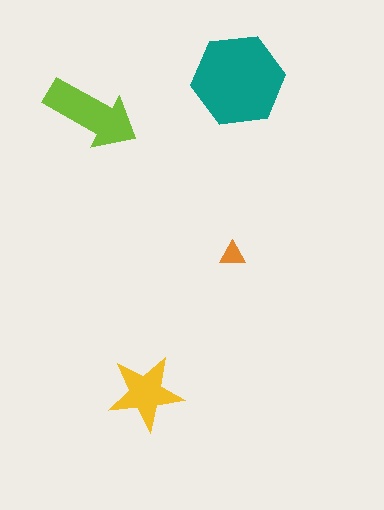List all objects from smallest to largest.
The orange triangle, the yellow star, the lime arrow, the teal hexagon.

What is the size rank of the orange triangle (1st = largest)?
4th.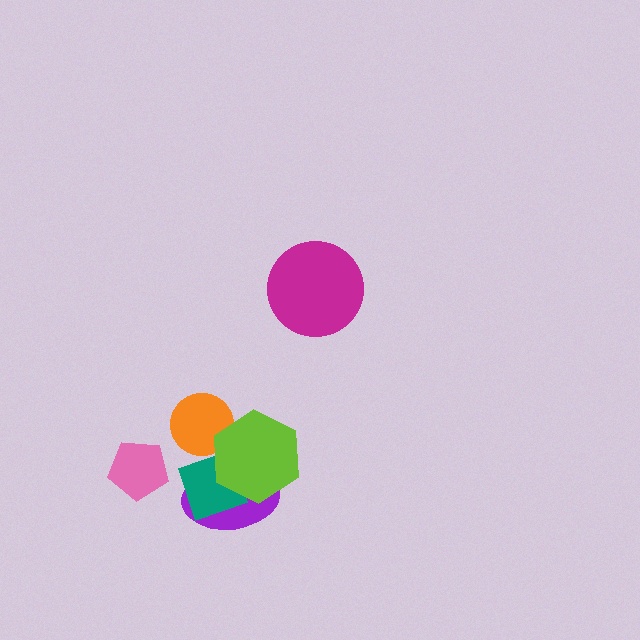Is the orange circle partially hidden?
Yes, it is partially covered by another shape.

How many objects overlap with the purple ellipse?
2 objects overlap with the purple ellipse.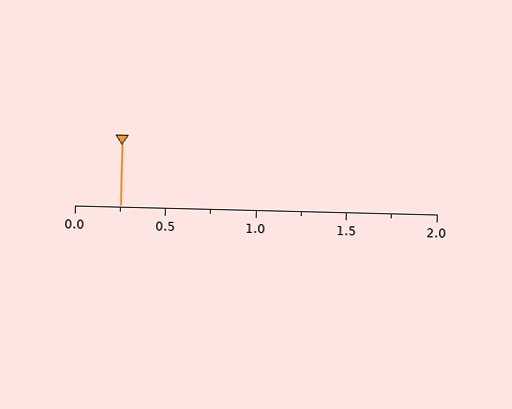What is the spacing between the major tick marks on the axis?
The major ticks are spaced 0.5 apart.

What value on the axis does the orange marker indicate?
The marker indicates approximately 0.25.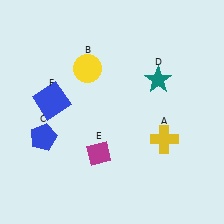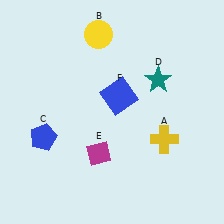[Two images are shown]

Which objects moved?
The objects that moved are: the yellow circle (B), the blue square (F).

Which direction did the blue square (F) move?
The blue square (F) moved right.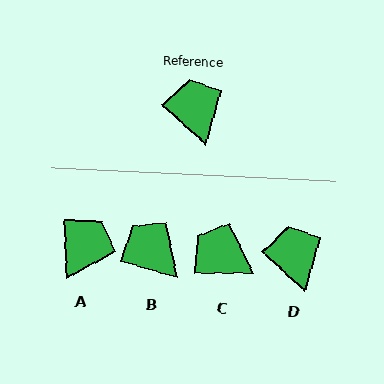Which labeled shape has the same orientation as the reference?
D.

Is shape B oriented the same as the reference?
No, it is off by about 27 degrees.